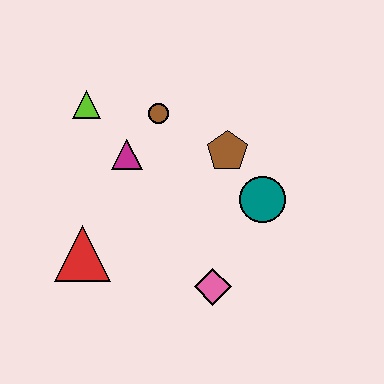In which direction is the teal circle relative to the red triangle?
The teal circle is to the right of the red triangle.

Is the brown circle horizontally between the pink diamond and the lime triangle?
Yes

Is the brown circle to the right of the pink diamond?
No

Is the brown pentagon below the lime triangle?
Yes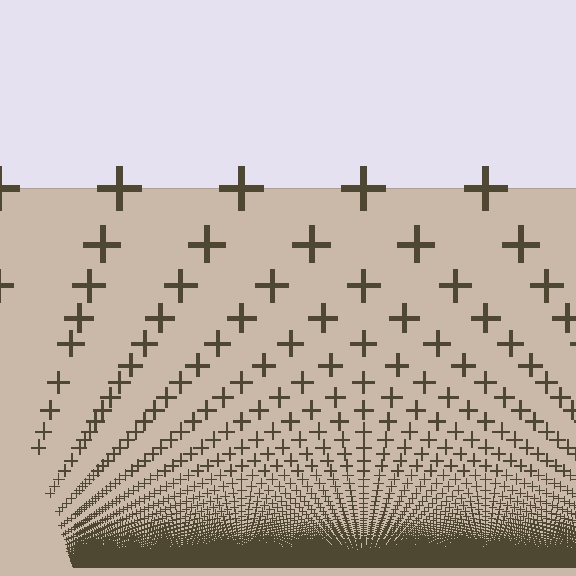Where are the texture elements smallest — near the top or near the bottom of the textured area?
Near the bottom.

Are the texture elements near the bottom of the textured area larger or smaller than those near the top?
Smaller. The gradient is inverted — elements near the bottom are smaller and denser.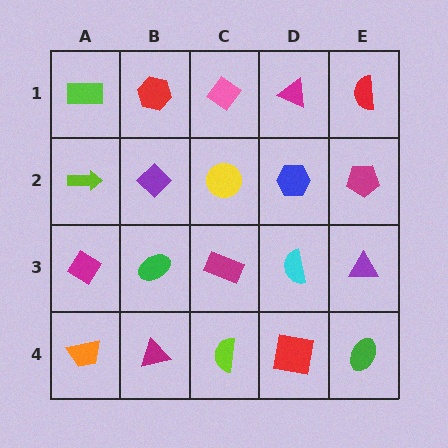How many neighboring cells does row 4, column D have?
3.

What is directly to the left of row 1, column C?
A red hexagon.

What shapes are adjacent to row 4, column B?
A green ellipse (row 3, column B), an orange trapezoid (row 4, column A), a lime semicircle (row 4, column C).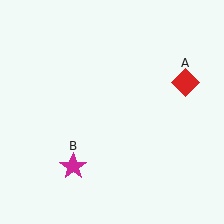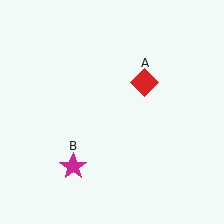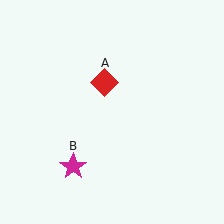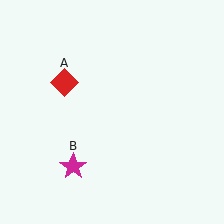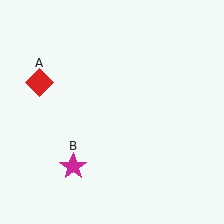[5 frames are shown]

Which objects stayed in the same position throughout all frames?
Magenta star (object B) remained stationary.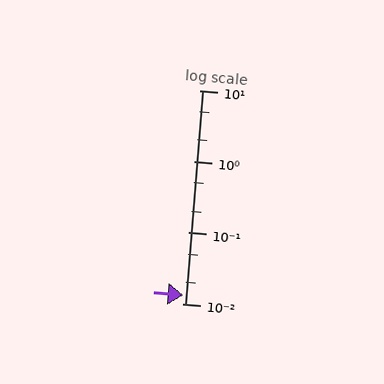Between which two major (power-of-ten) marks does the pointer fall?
The pointer is between 0.01 and 0.1.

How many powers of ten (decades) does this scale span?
The scale spans 3 decades, from 0.01 to 10.